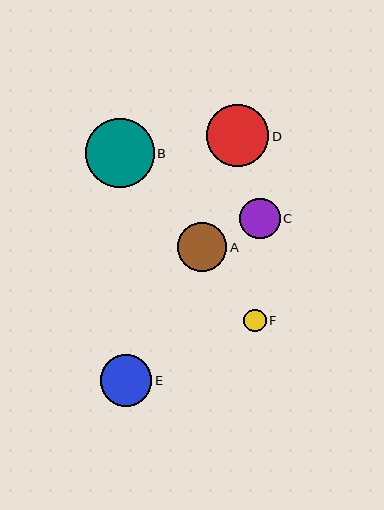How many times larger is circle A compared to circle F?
Circle A is approximately 2.2 times the size of circle F.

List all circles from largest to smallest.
From largest to smallest: B, D, E, A, C, F.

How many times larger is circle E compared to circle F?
Circle E is approximately 2.3 times the size of circle F.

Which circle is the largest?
Circle B is the largest with a size of approximately 69 pixels.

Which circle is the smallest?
Circle F is the smallest with a size of approximately 23 pixels.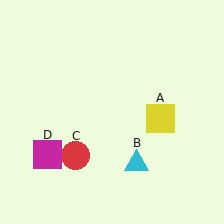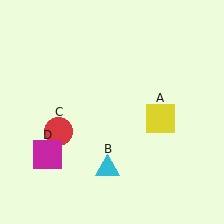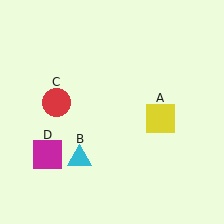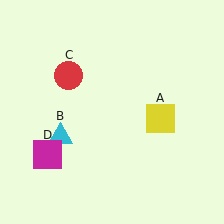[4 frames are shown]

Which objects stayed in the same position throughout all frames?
Yellow square (object A) and magenta square (object D) remained stationary.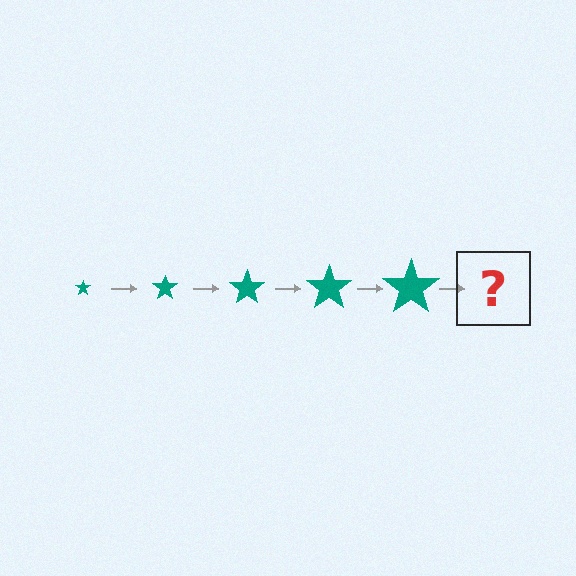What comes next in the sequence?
The next element should be a teal star, larger than the previous one.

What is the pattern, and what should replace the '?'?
The pattern is that the star gets progressively larger each step. The '?' should be a teal star, larger than the previous one.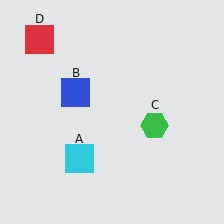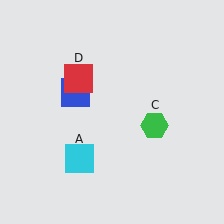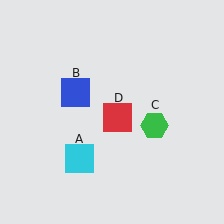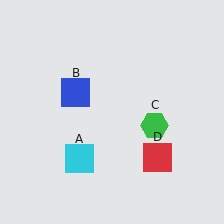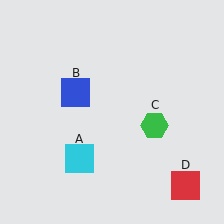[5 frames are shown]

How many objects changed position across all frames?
1 object changed position: red square (object D).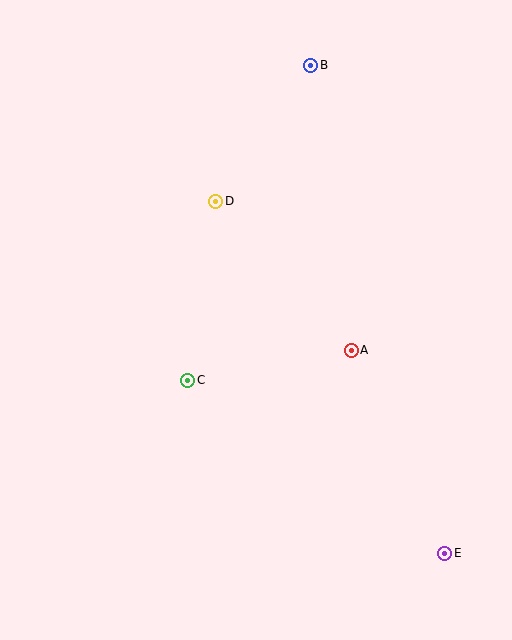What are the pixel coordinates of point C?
Point C is at (188, 380).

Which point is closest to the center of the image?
Point C at (188, 380) is closest to the center.